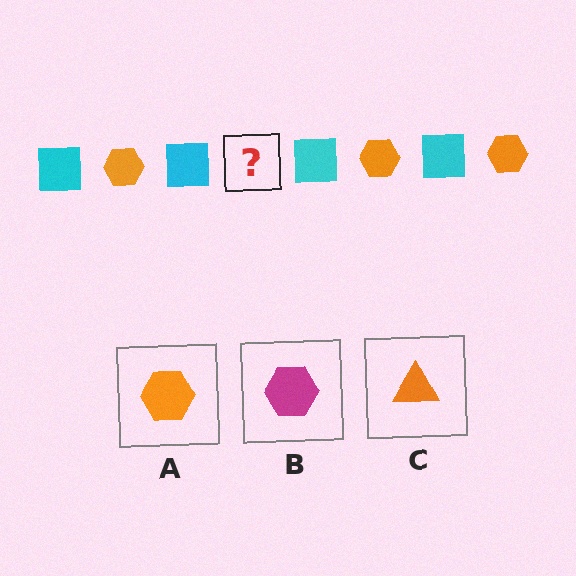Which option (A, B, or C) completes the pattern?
A.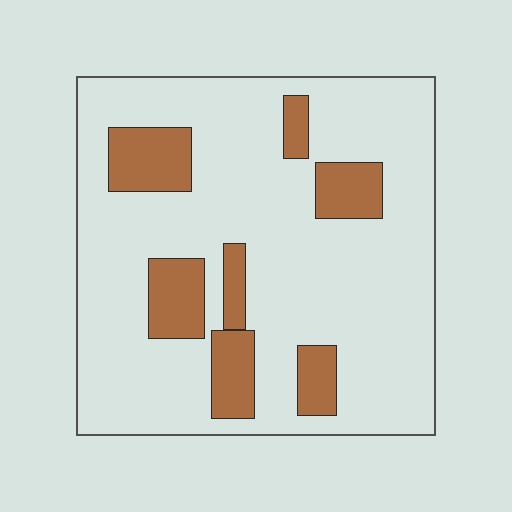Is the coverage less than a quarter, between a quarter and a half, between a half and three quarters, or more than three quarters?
Less than a quarter.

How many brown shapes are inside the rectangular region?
7.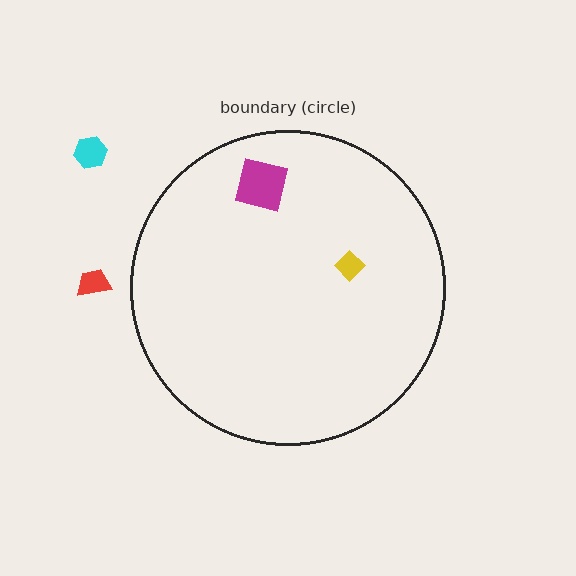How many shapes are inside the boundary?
2 inside, 2 outside.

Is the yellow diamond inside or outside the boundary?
Inside.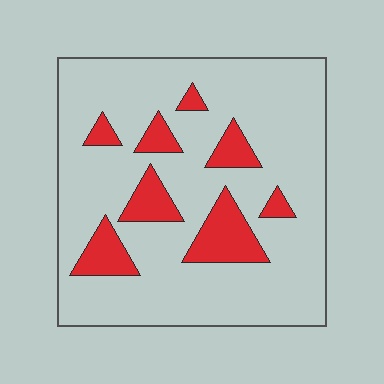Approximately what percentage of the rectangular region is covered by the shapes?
Approximately 15%.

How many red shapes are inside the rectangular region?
8.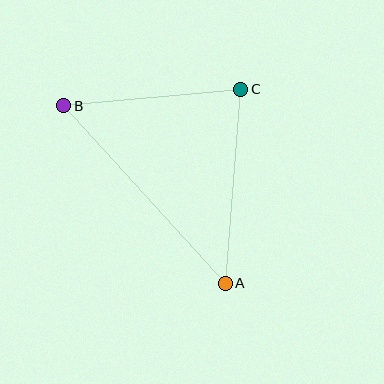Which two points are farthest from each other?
Points A and B are farthest from each other.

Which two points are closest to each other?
Points B and C are closest to each other.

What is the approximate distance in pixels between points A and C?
The distance between A and C is approximately 195 pixels.